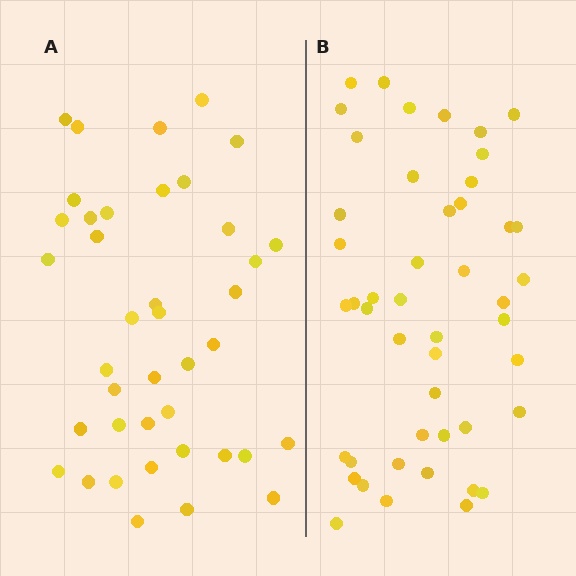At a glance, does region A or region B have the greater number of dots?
Region B (the right region) has more dots.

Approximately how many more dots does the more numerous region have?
Region B has roughly 8 or so more dots than region A.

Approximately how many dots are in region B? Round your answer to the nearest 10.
About 50 dots. (The exact count is 47, which rounds to 50.)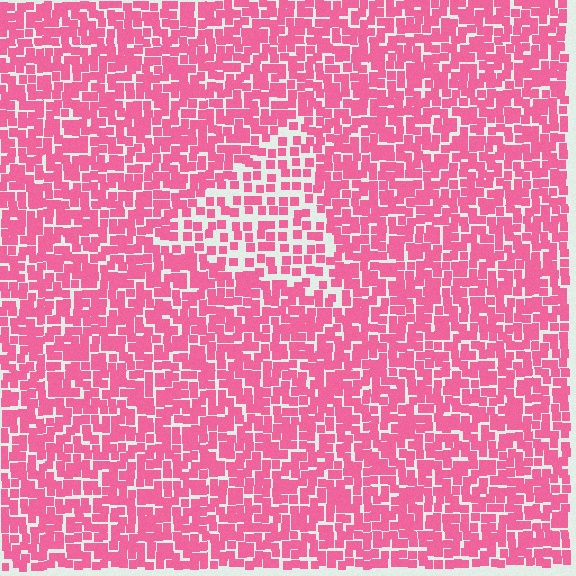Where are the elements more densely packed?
The elements are more densely packed outside the triangle boundary.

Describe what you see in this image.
The image contains small pink elements arranged at two different densities. A triangle-shaped region is visible where the elements are less densely packed than the surrounding area.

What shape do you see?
I see a triangle.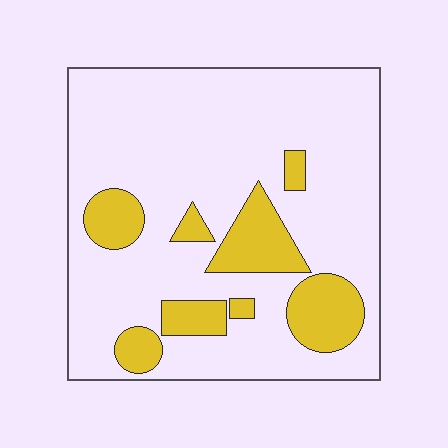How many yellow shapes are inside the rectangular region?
8.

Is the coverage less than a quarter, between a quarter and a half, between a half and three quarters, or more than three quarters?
Less than a quarter.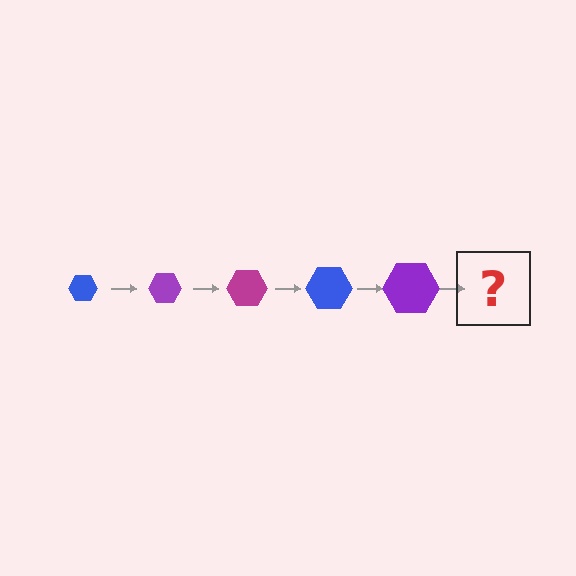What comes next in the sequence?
The next element should be a magenta hexagon, larger than the previous one.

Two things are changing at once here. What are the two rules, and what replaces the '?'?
The two rules are that the hexagon grows larger each step and the color cycles through blue, purple, and magenta. The '?' should be a magenta hexagon, larger than the previous one.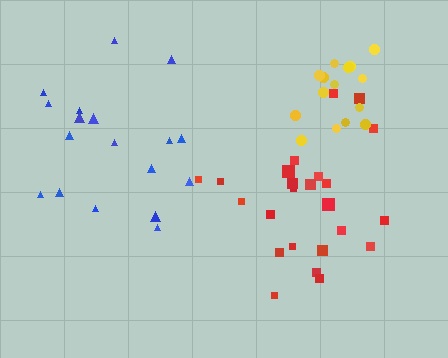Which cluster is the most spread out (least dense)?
Blue.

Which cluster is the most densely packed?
Yellow.